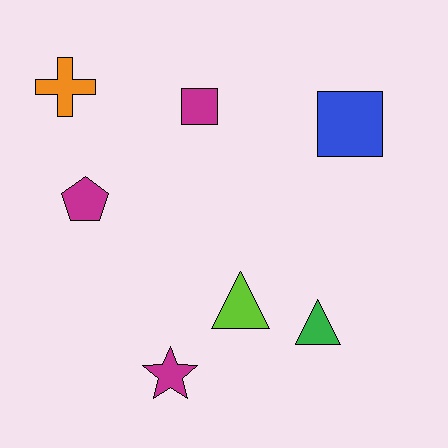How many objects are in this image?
There are 7 objects.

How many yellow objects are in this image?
There are no yellow objects.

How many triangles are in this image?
There are 2 triangles.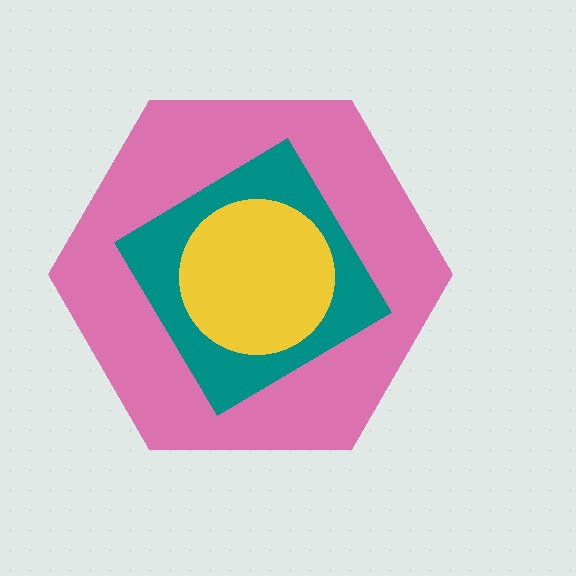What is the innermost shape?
The yellow circle.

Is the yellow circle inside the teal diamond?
Yes.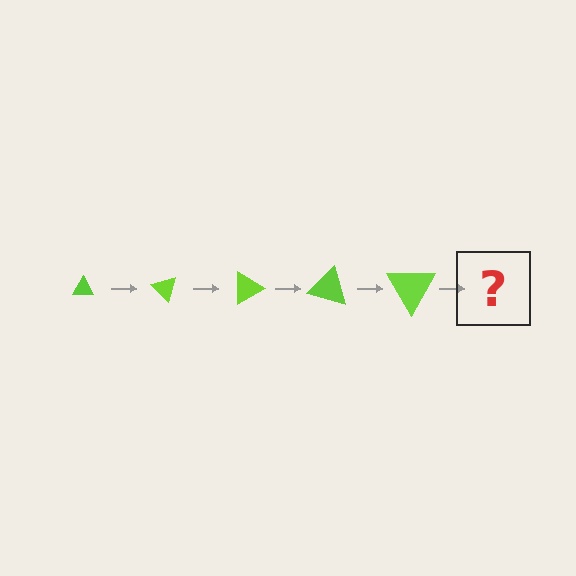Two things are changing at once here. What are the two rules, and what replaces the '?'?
The two rules are that the triangle grows larger each step and it rotates 45 degrees each step. The '?' should be a triangle, larger than the previous one and rotated 225 degrees from the start.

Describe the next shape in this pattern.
It should be a triangle, larger than the previous one and rotated 225 degrees from the start.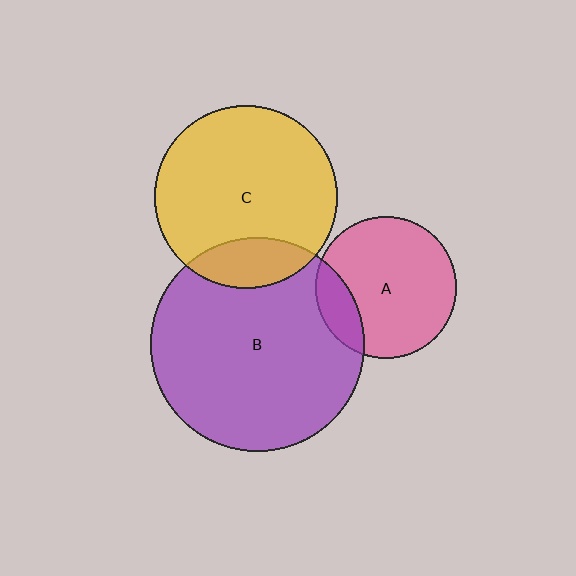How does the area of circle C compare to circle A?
Approximately 1.7 times.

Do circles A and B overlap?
Yes.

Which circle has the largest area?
Circle B (purple).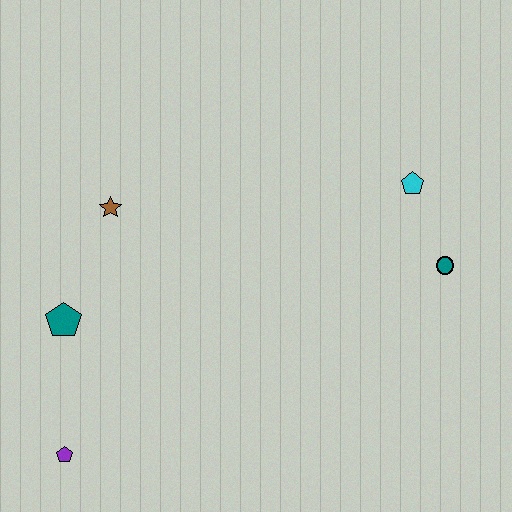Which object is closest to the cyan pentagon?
The teal circle is closest to the cyan pentagon.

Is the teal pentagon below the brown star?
Yes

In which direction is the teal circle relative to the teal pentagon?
The teal circle is to the right of the teal pentagon.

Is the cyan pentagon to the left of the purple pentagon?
No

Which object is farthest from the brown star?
The teal circle is farthest from the brown star.